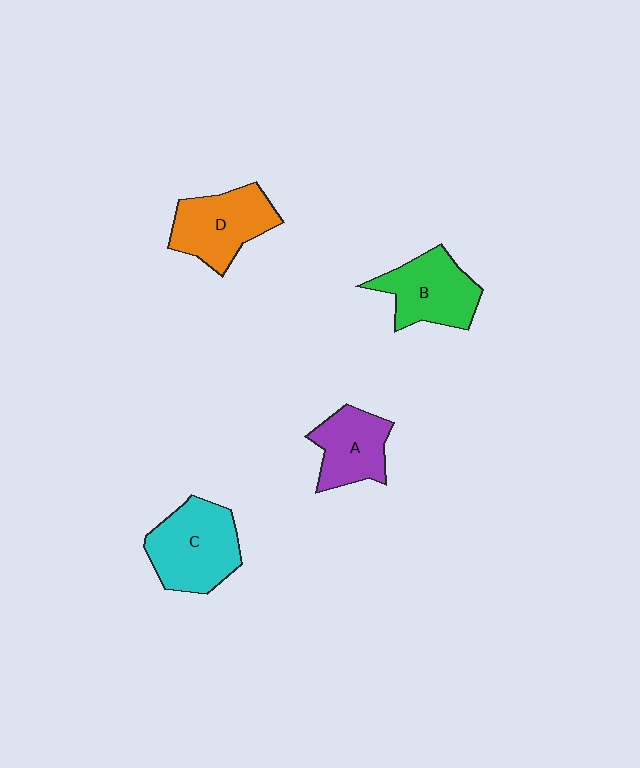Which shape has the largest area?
Shape C (cyan).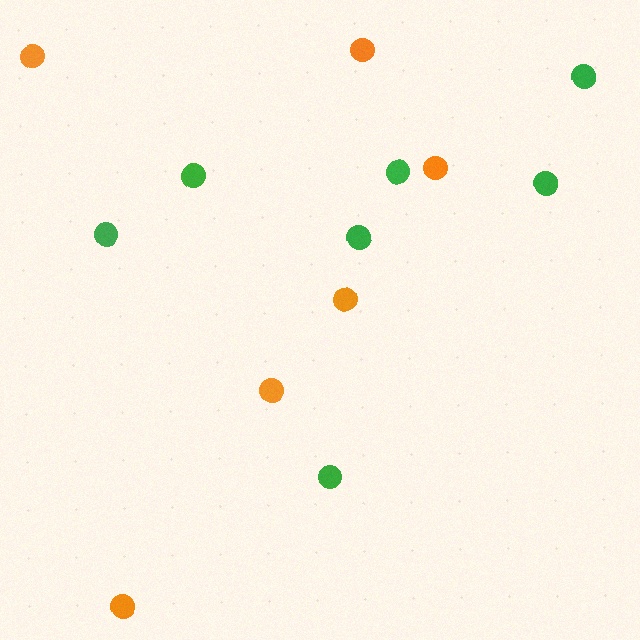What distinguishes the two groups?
There are 2 groups: one group of orange circles (6) and one group of green circles (7).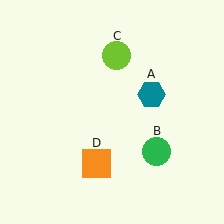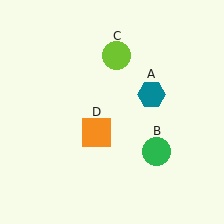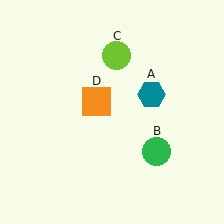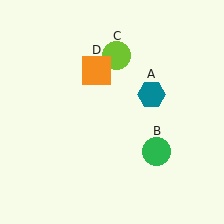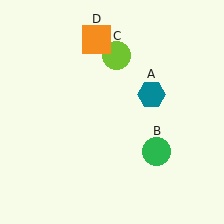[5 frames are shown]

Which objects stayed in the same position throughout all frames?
Teal hexagon (object A) and green circle (object B) and lime circle (object C) remained stationary.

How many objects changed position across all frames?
1 object changed position: orange square (object D).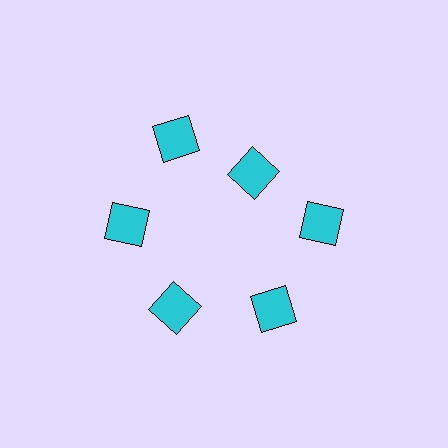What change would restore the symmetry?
The symmetry would be restored by moving it outward, back onto the ring so that all 6 squares sit at equal angles and equal distance from the center.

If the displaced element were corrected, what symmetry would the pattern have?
It would have 6-fold rotational symmetry — the pattern would map onto itself every 60 degrees.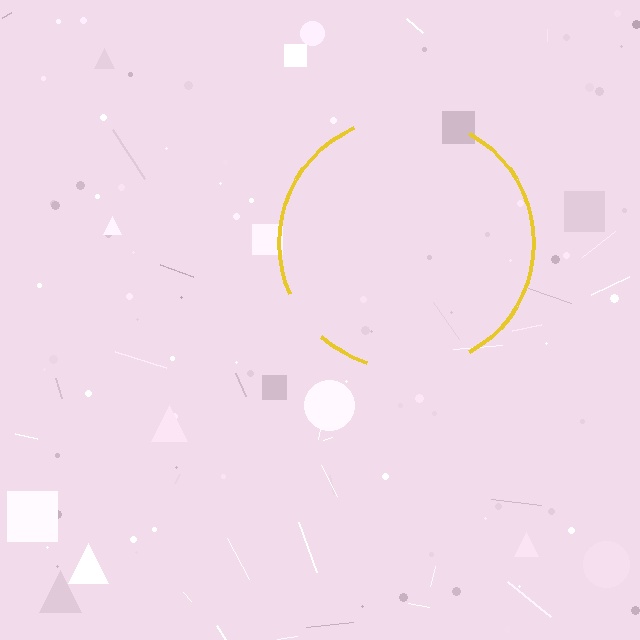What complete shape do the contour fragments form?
The contour fragments form a circle.